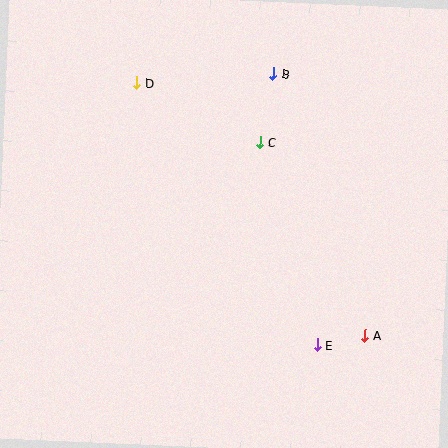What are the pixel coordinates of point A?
Point A is at (365, 336).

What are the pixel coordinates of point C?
Point C is at (260, 142).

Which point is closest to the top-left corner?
Point D is closest to the top-left corner.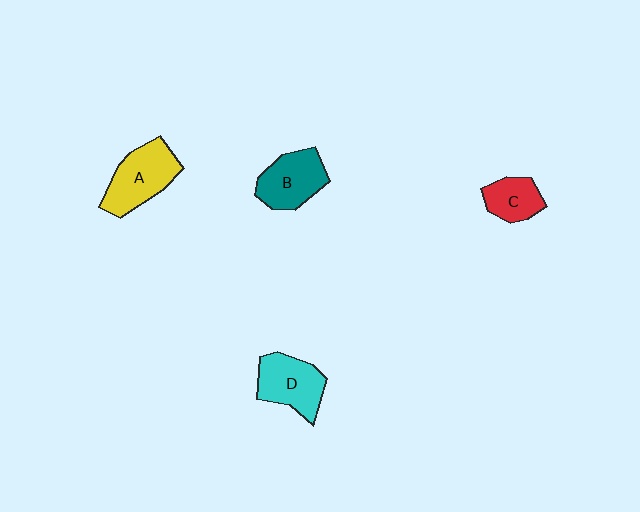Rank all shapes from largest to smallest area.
From largest to smallest: A (yellow), D (cyan), B (teal), C (red).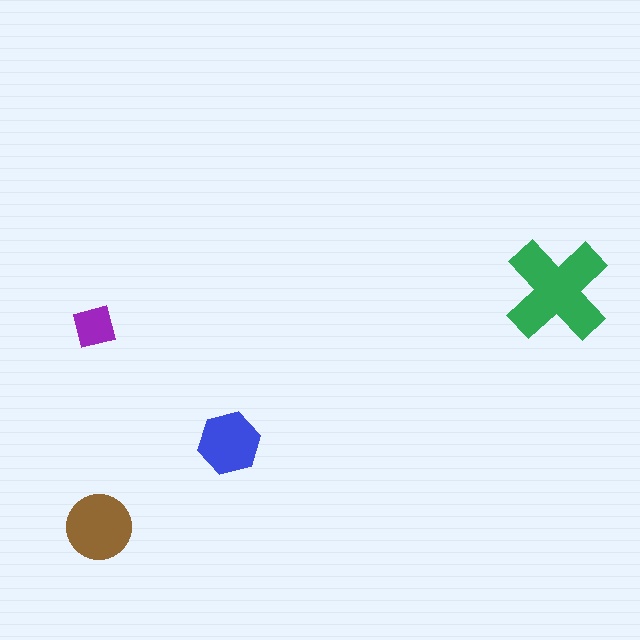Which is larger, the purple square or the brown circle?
The brown circle.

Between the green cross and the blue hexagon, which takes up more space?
The green cross.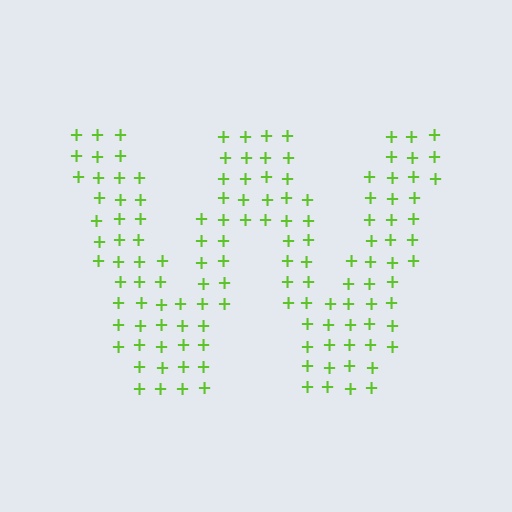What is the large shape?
The large shape is the letter W.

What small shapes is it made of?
It is made of small plus signs.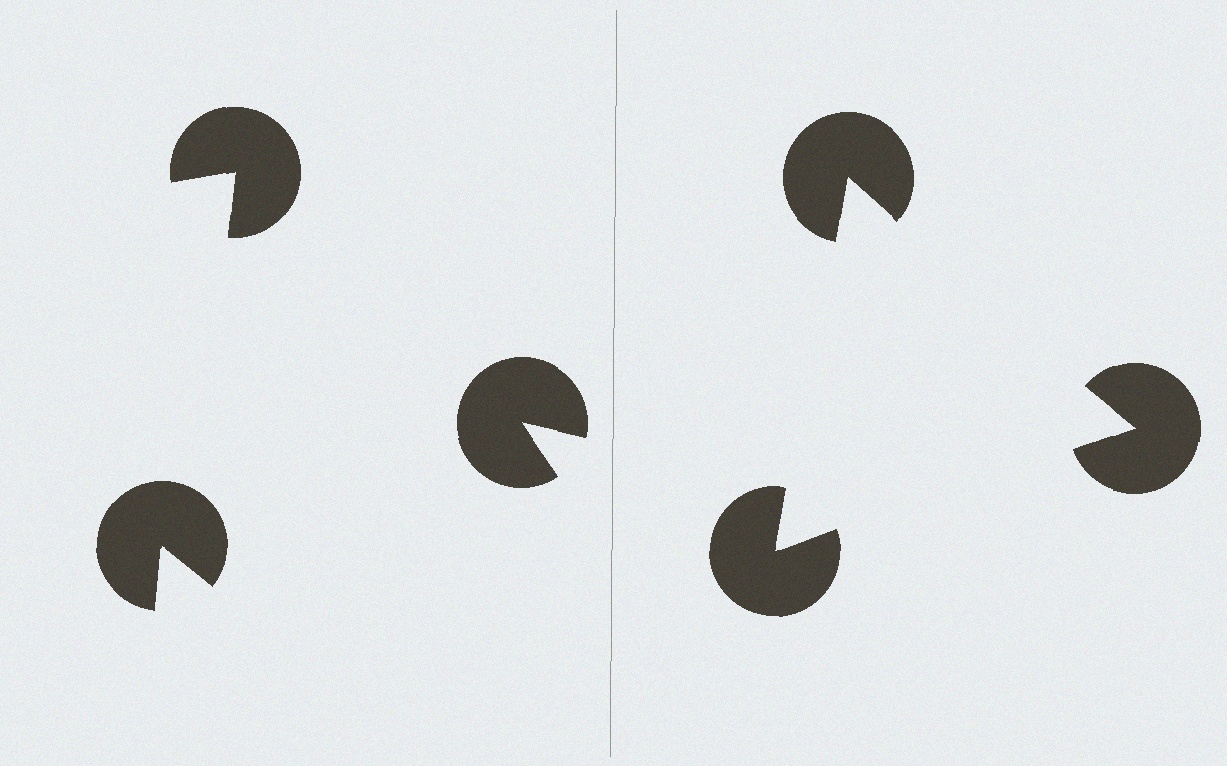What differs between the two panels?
The pac-man discs are positioned identically on both sides; only the wedge orientations differ. On the right they align to a triangle; on the left they are misaligned.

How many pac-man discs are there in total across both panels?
6 — 3 on each side.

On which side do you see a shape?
An illusory triangle appears on the right side. On the left side the wedge cuts are rotated, so no coherent shape forms.